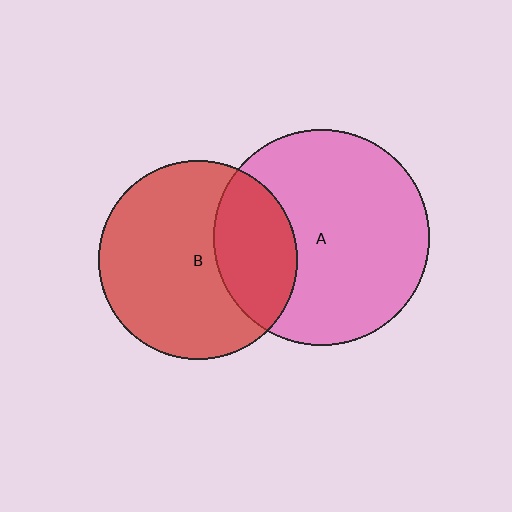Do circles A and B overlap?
Yes.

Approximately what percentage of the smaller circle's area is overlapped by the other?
Approximately 30%.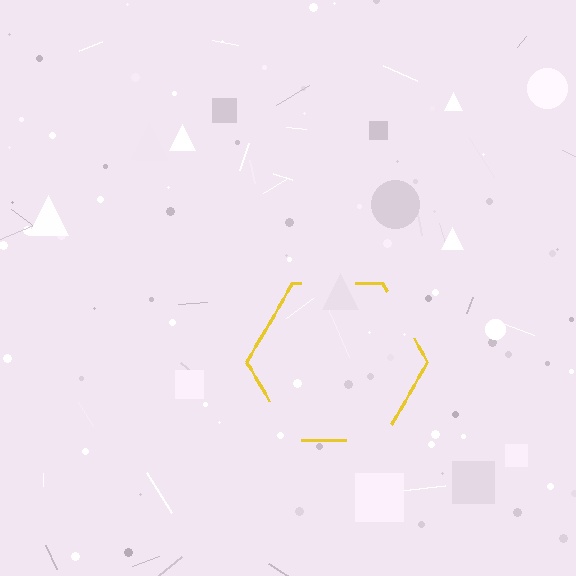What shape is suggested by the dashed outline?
The dashed outline suggests a hexagon.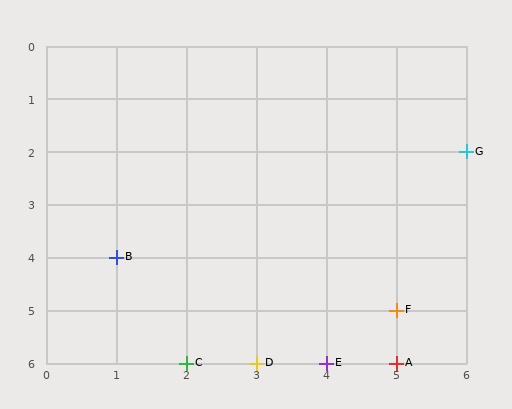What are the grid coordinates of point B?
Point B is at grid coordinates (1, 4).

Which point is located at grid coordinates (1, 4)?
Point B is at (1, 4).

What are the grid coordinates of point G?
Point G is at grid coordinates (6, 2).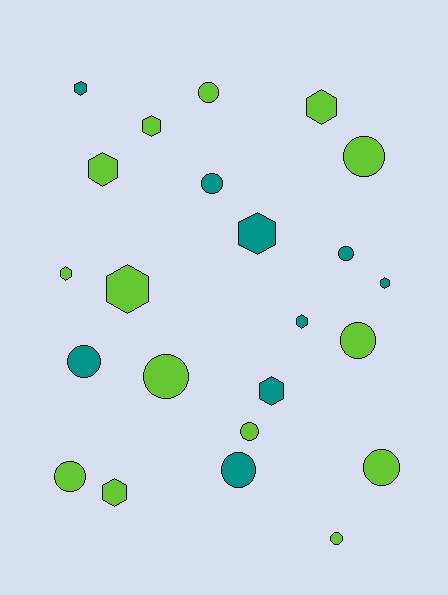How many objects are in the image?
There are 23 objects.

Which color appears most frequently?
Lime, with 14 objects.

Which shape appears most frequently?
Circle, with 12 objects.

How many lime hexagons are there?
There are 6 lime hexagons.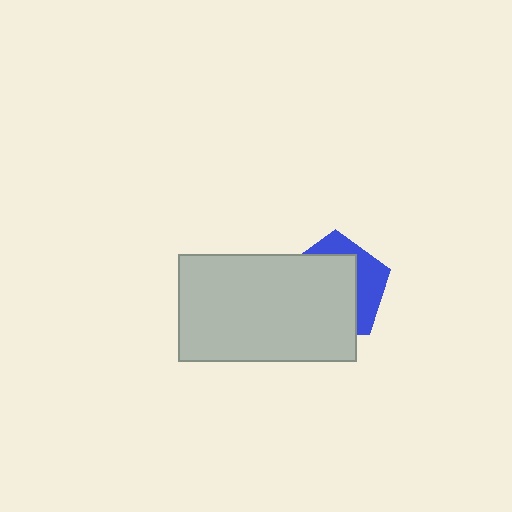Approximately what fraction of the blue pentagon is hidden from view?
Roughly 67% of the blue pentagon is hidden behind the light gray rectangle.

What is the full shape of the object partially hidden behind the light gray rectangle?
The partially hidden object is a blue pentagon.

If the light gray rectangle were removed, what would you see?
You would see the complete blue pentagon.